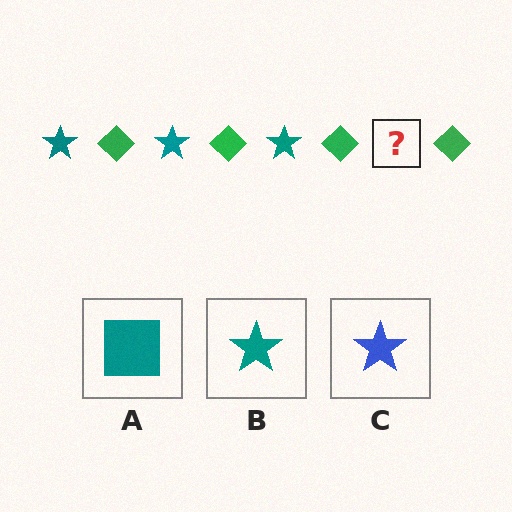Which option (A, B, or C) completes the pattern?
B.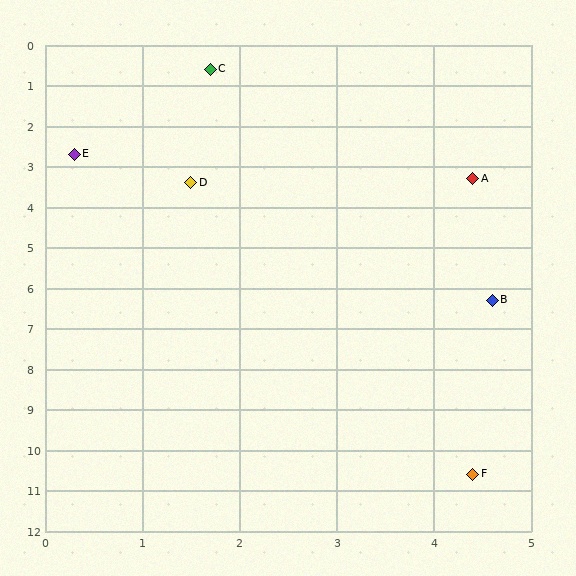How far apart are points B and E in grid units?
Points B and E are about 5.6 grid units apart.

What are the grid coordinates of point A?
Point A is at approximately (4.4, 3.3).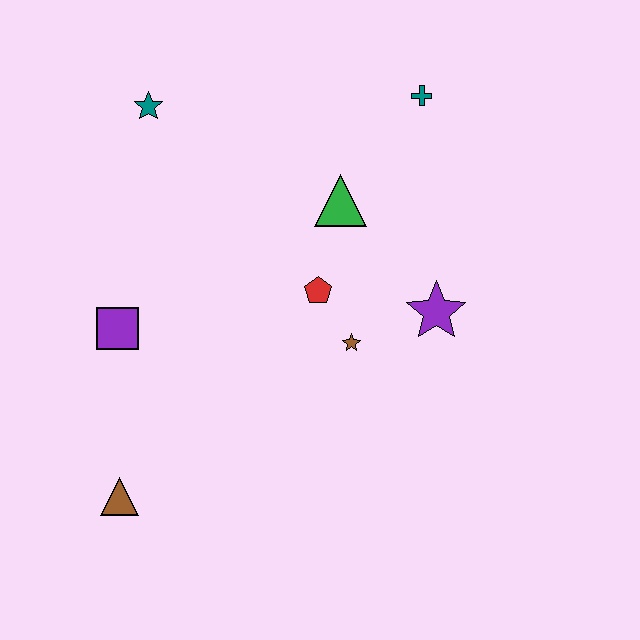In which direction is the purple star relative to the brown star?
The purple star is to the right of the brown star.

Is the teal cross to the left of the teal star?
No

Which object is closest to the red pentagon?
The brown star is closest to the red pentagon.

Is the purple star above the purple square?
Yes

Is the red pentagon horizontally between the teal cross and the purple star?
No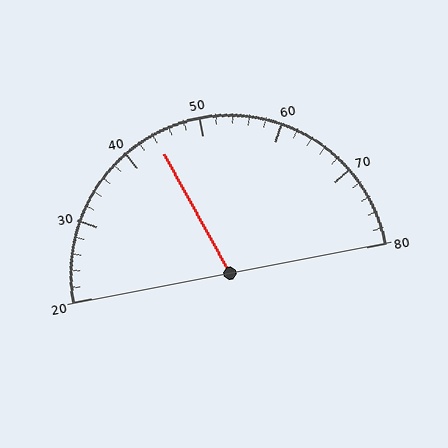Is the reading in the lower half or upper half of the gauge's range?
The reading is in the lower half of the range (20 to 80).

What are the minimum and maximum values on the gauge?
The gauge ranges from 20 to 80.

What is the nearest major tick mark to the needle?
The nearest major tick mark is 40.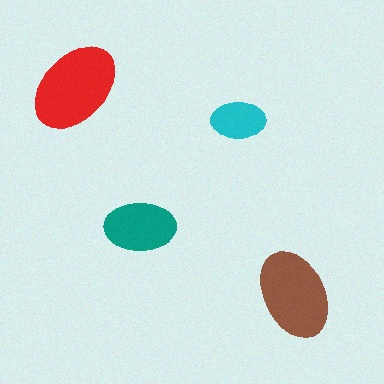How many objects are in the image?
There are 4 objects in the image.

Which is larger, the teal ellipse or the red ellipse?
The red one.